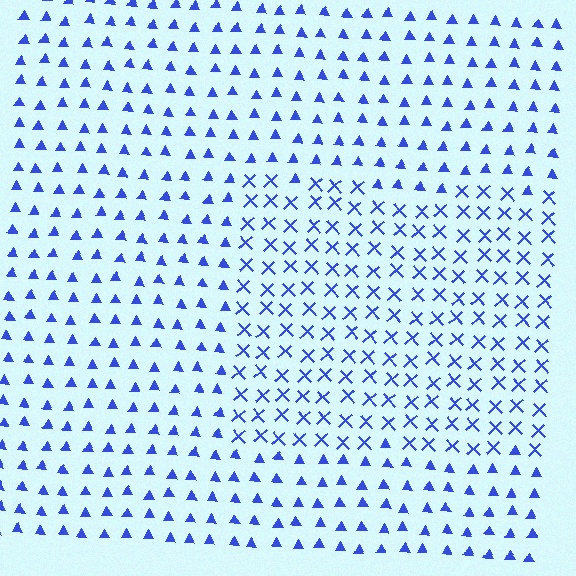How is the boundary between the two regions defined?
The boundary is defined by a change in element shape: X marks inside vs. triangles outside. All elements share the same color and spacing.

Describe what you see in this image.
The image is filled with small blue elements arranged in a uniform grid. A rectangle-shaped region contains X marks, while the surrounding area contains triangles. The boundary is defined purely by the change in element shape.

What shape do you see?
I see a rectangle.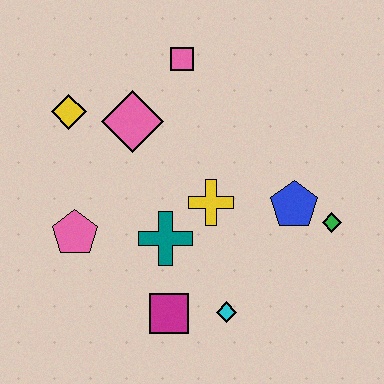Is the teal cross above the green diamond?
No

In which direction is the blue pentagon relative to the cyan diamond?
The blue pentagon is above the cyan diamond.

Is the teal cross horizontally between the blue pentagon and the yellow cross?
No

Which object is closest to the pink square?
The pink diamond is closest to the pink square.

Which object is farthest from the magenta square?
The pink square is farthest from the magenta square.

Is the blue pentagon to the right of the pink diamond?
Yes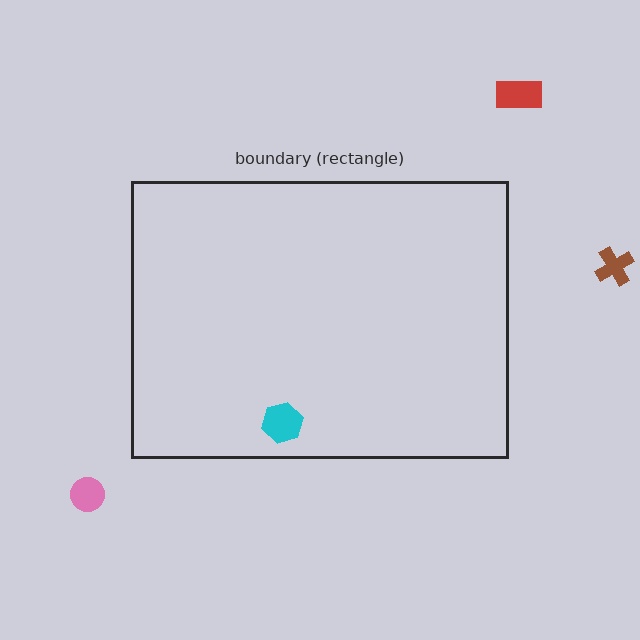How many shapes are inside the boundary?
1 inside, 3 outside.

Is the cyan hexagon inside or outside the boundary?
Inside.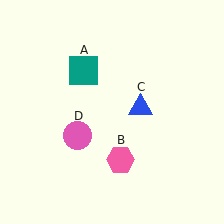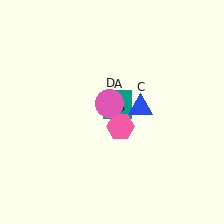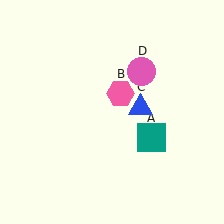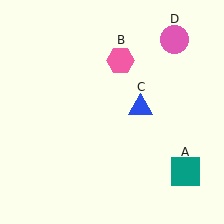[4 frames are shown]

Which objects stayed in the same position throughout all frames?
Blue triangle (object C) remained stationary.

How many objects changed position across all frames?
3 objects changed position: teal square (object A), pink hexagon (object B), pink circle (object D).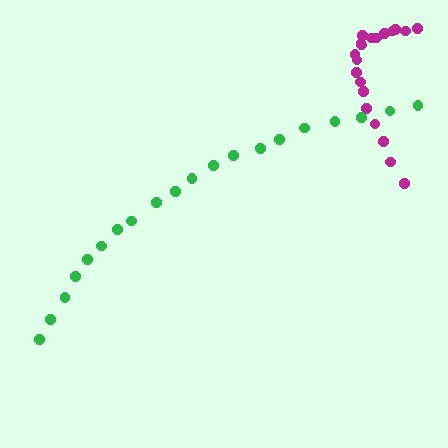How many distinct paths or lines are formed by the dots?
There are 2 distinct paths.